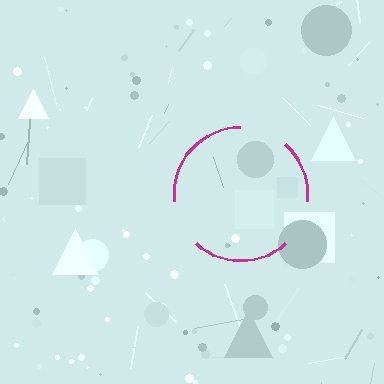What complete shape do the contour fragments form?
The contour fragments form a circle.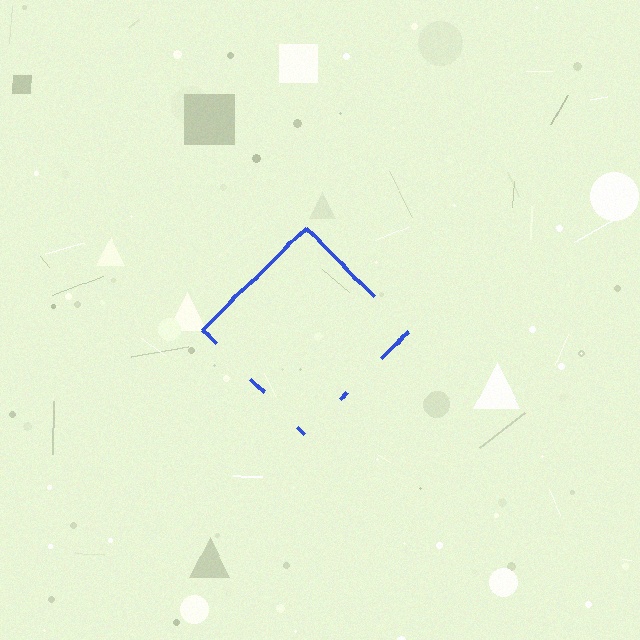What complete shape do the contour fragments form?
The contour fragments form a diamond.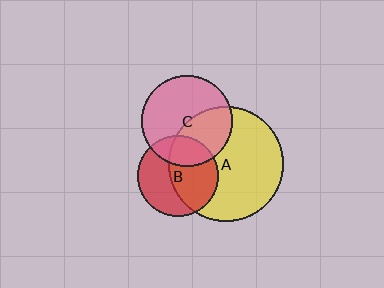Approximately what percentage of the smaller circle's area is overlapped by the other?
Approximately 40%.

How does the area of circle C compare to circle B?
Approximately 1.3 times.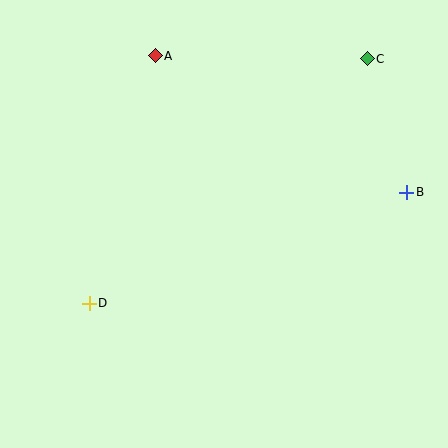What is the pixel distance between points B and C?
The distance between B and C is 139 pixels.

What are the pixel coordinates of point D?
Point D is at (89, 303).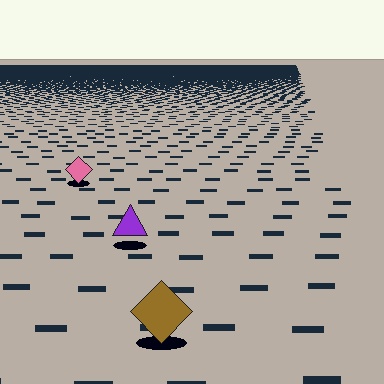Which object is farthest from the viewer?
The pink diamond is farthest from the viewer. It appears smaller and the ground texture around it is denser.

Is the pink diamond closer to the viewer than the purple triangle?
No. The purple triangle is closer — you can tell from the texture gradient: the ground texture is coarser near it.